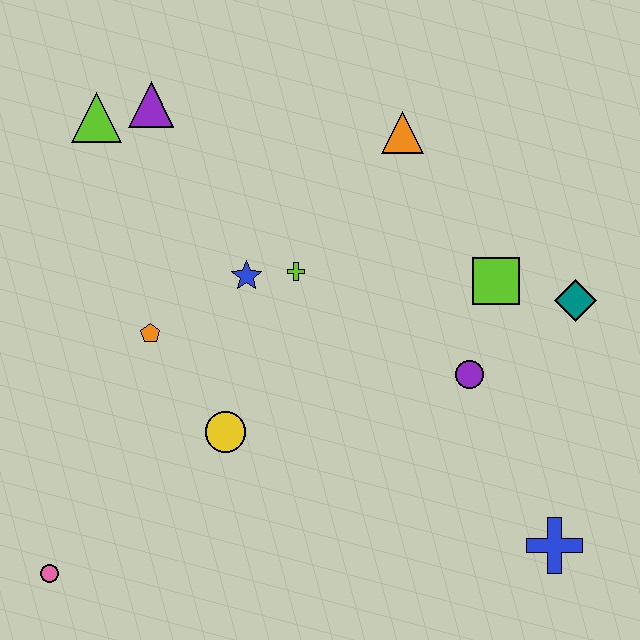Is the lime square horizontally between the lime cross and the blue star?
No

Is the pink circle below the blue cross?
Yes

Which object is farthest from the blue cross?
The lime triangle is farthest from the blue cross.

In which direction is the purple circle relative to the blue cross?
The purple circle is above the blue cross.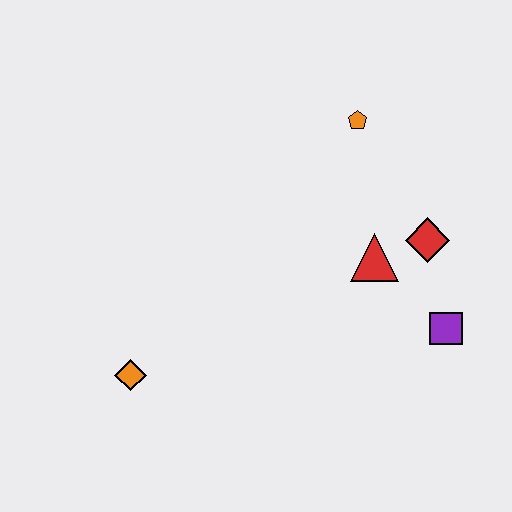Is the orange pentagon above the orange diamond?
Yes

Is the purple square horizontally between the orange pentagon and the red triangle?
No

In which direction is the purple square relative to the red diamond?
The purple square is below the red diamond.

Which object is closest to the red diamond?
The red triangle is closest to the red diamond.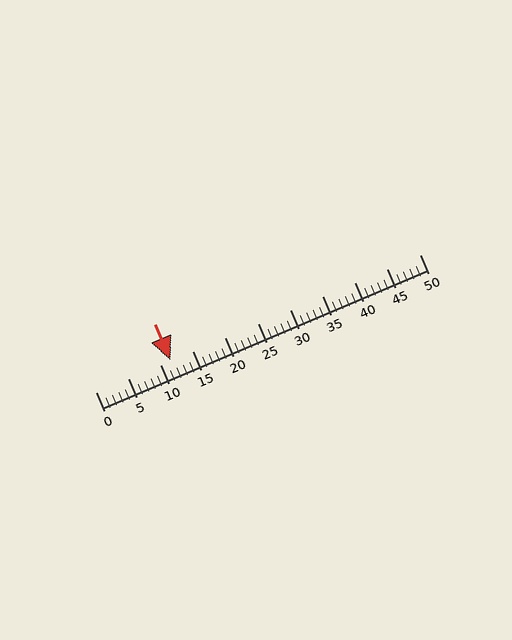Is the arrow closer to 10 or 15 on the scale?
The arrow is closer to 10.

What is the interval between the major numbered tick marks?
The major tick marks are spaced 5 units apart.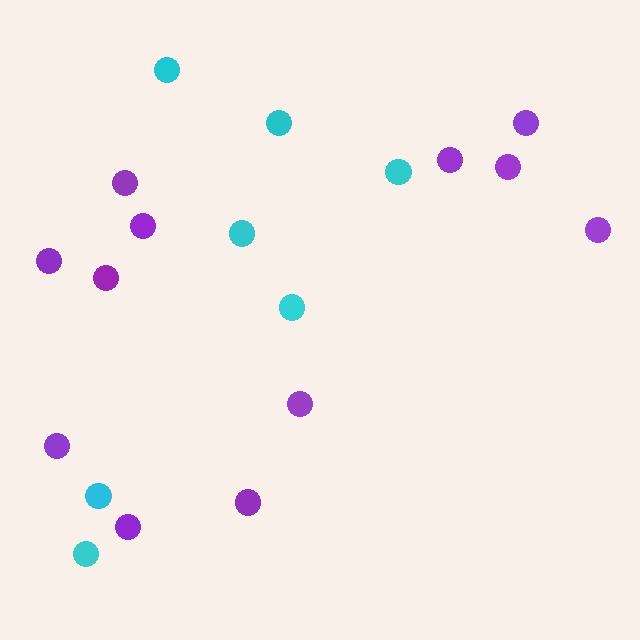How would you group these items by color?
There are 2 groups: one group of cyan circles (7) and one group of purple circles (12).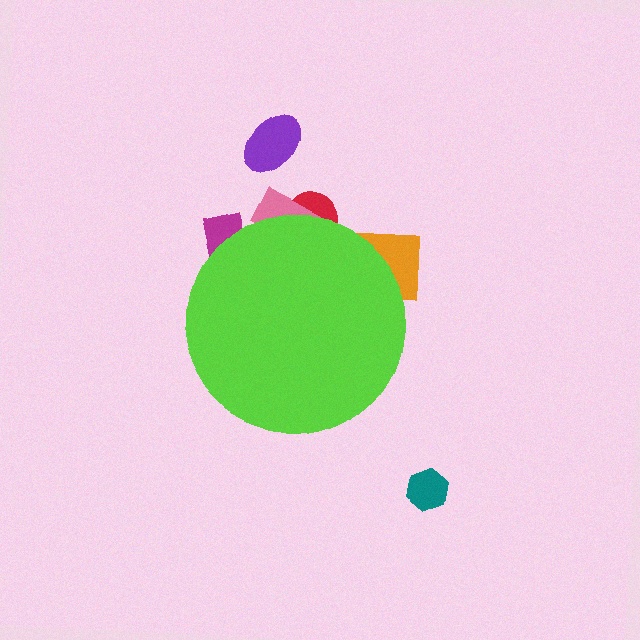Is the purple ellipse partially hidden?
No, the purple ellipse is fully visible.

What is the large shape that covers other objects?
A lime circle.